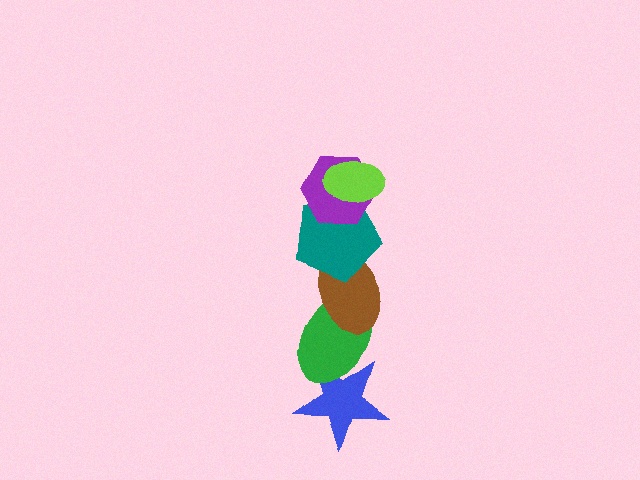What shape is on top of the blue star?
The green ellipse is on top of the blue star.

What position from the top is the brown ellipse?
The brown ellipse is 4th from the top.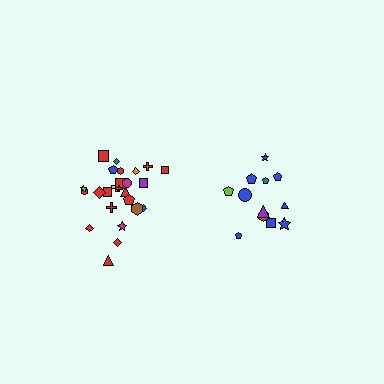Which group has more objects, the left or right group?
The left group.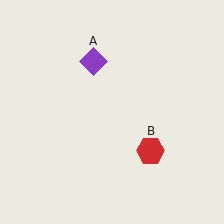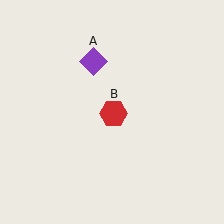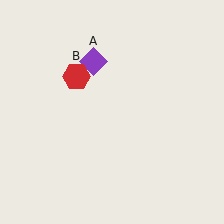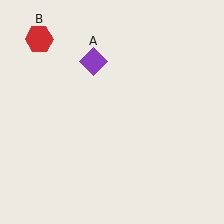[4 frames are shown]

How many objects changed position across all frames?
1 object changed position: red hexagon (object B).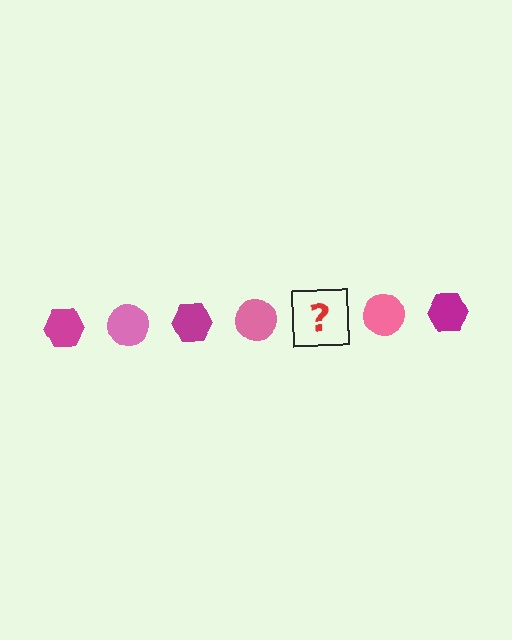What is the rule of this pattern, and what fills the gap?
The rule is that the pattern alternates between magenta hexagon and pink circle. The gap should be filled with a magenta hexagon.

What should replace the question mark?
The question mark should be replaced with a magenta hexagon.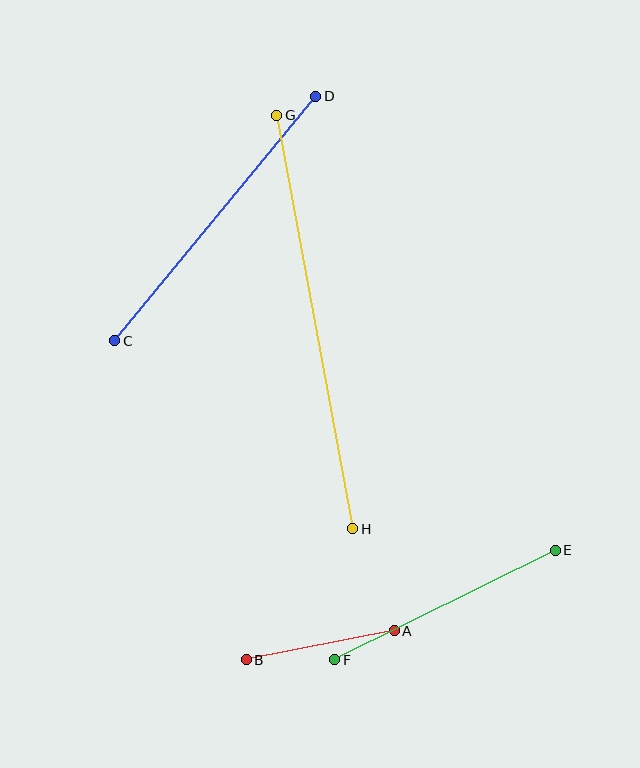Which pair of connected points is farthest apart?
Points G and H are farthest apart.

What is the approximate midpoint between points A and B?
The midpoint is at approximately (320, 645) pixels.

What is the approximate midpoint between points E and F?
The midpoint is at approximately (445, 605) pixels.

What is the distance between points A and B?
The distance is approximately 151 pixels.